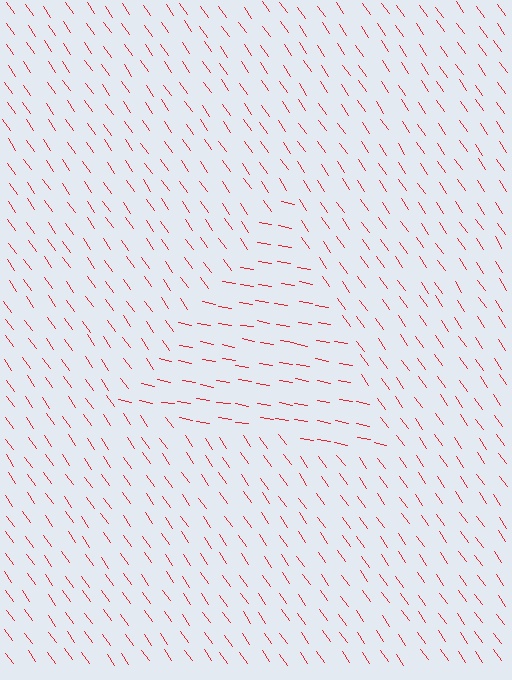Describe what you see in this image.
The image is filled with small red line segments. A triangle region in the image has lines oriented differently from the surrounding lines, creating a visible texture boundary.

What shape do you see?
I see a triangle.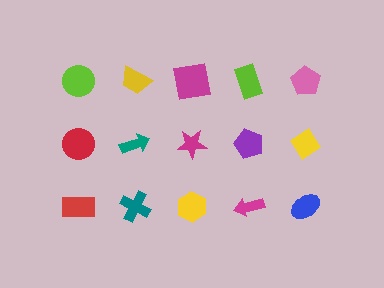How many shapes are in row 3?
5 shapes.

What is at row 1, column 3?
A magenta square.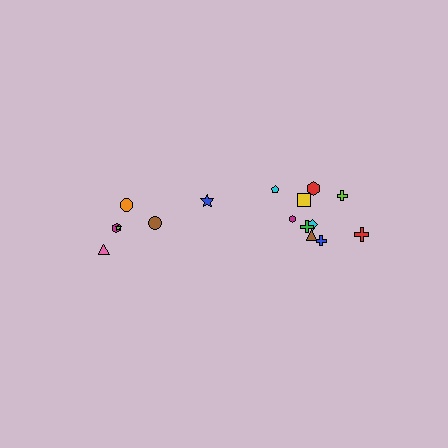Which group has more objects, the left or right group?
The right group.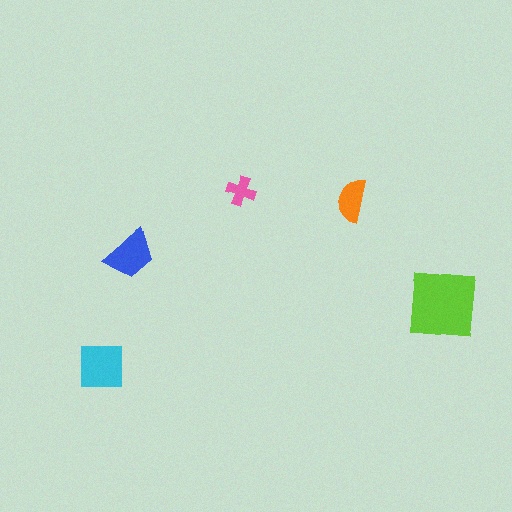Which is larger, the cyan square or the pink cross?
The cyan square.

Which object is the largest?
The lime square.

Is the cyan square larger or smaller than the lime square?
Smaller.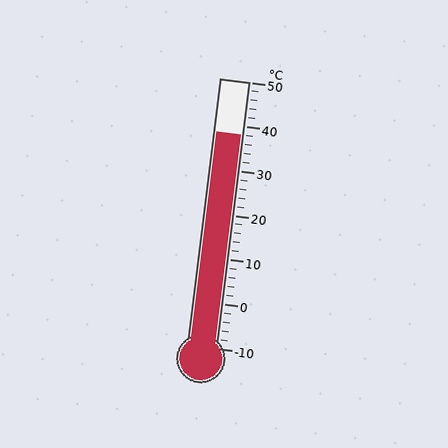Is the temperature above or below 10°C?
The temperature is above 10°C.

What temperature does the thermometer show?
The thermometer shows approximately 38°C.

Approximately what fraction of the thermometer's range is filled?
The thermometer is filled to approximately 80% of its range.